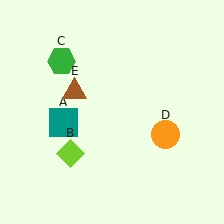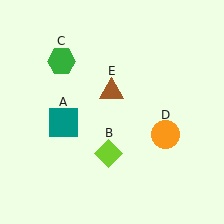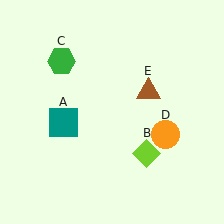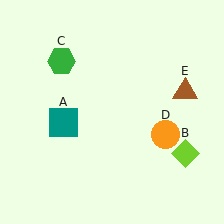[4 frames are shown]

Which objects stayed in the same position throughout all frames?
Teal square (object A) and green hexagon (object C) and orange circle (object D) remained stationary.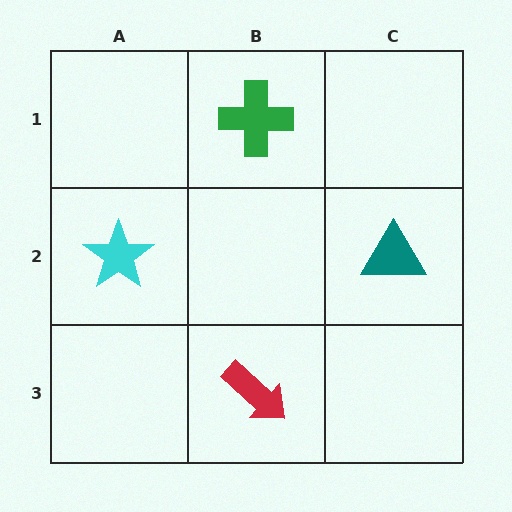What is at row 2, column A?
A cyan star.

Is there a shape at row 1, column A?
No, that cell is empty.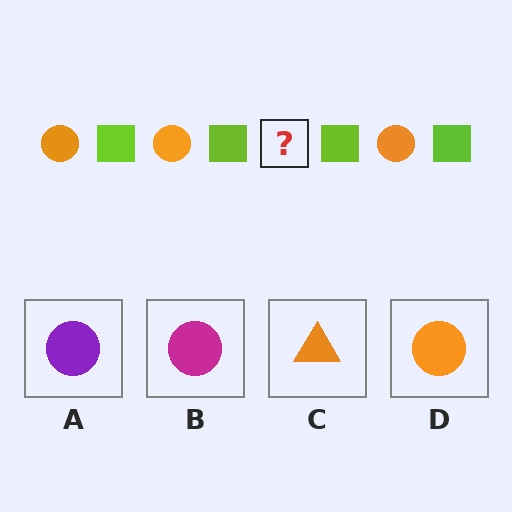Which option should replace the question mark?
Option D.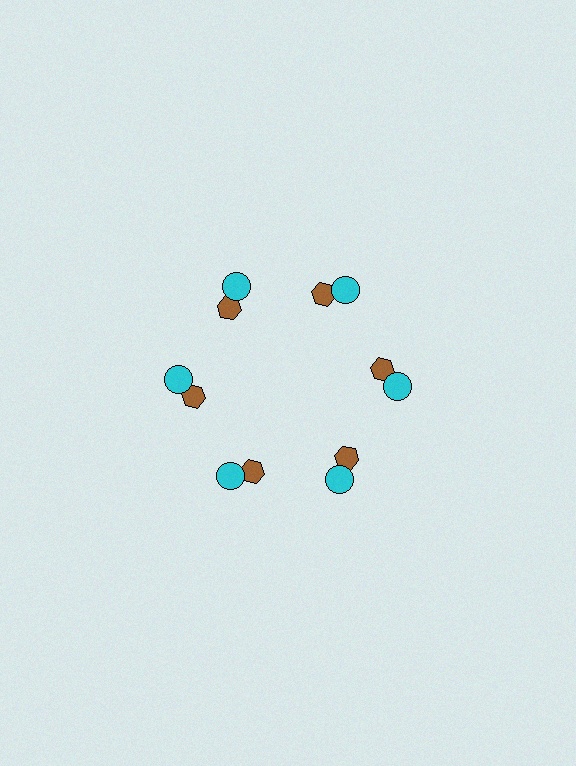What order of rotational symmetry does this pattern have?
This pattern has 6-fold rotational symmetry.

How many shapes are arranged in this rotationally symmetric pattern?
There are 12 shapes, arranged in 6 groups of 2.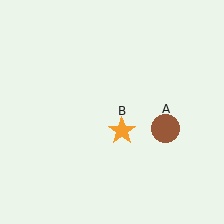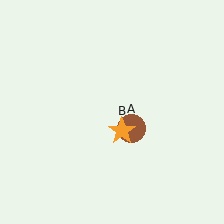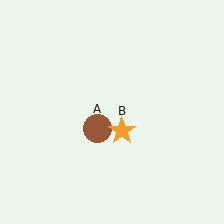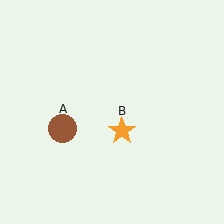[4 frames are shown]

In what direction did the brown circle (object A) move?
The brown circle (object A) moved left.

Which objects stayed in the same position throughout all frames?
Orange star (object B) remained stationary.